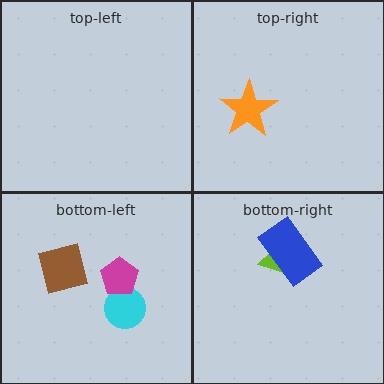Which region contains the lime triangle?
The bottom-right region.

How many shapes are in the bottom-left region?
3.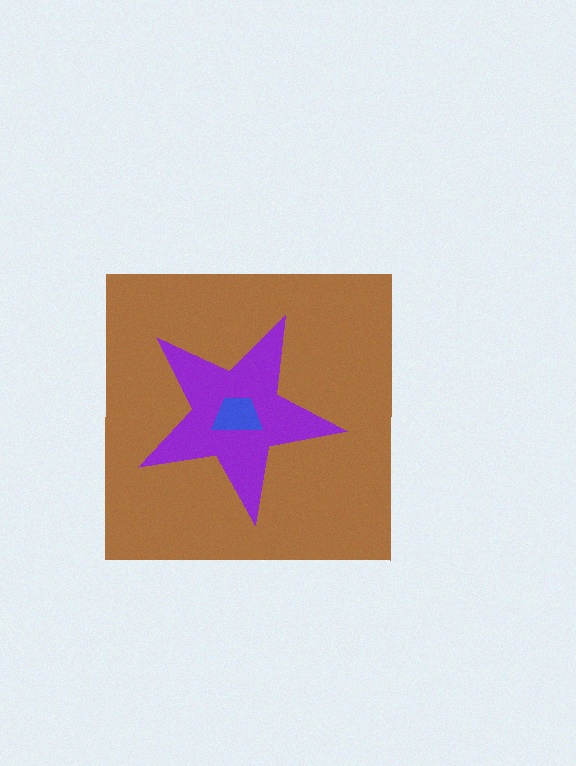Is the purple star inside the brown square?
Yes.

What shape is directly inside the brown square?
The purple star.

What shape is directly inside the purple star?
The blue trapezoid.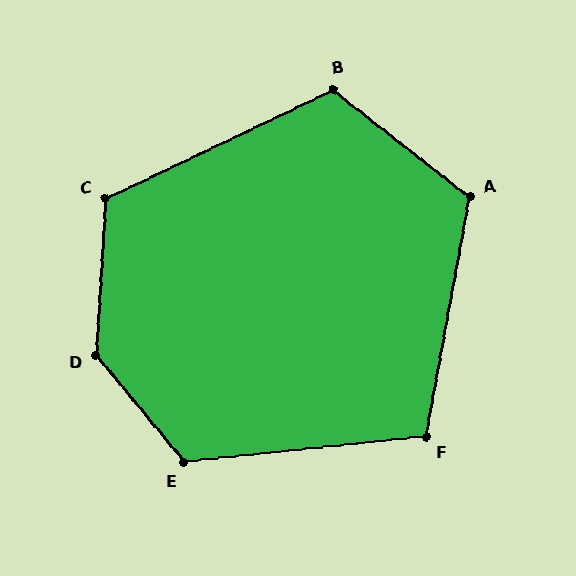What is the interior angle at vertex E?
Approximately 123 degrees (obtuse).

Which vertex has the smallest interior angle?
F, at approximately 106 degrees.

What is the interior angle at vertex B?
Approximately 116 degrees (obtuse).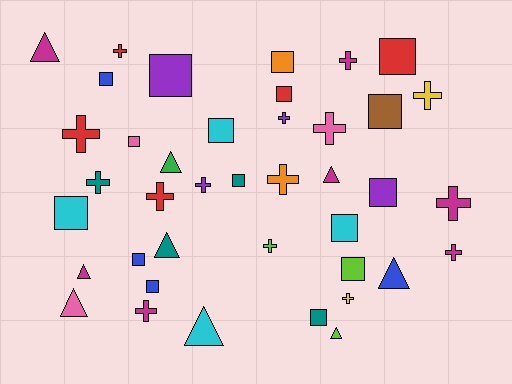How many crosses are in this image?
There are 15 crosses.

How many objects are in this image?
There are 40 objects.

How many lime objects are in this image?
There are 3 lime objects.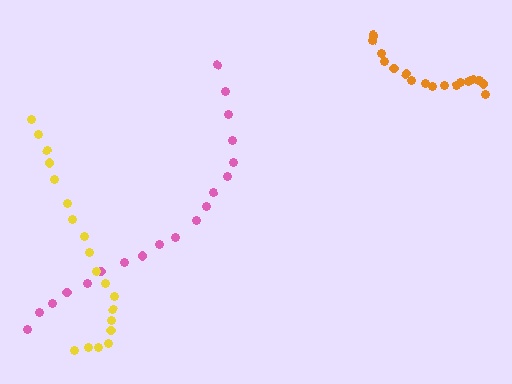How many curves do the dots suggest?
There are 3 distinct paths.